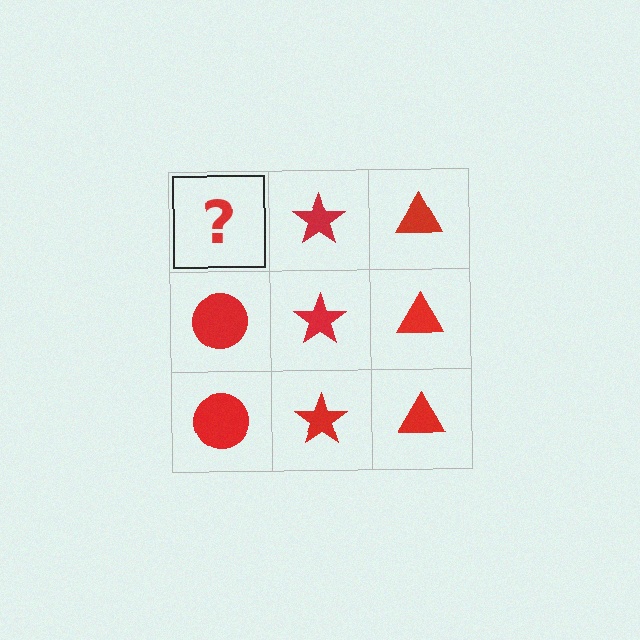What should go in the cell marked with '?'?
The missing cell should contain a red circle.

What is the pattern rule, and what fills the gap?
The rule is that each column has a consistent shape. The gap should be filled with a red circle.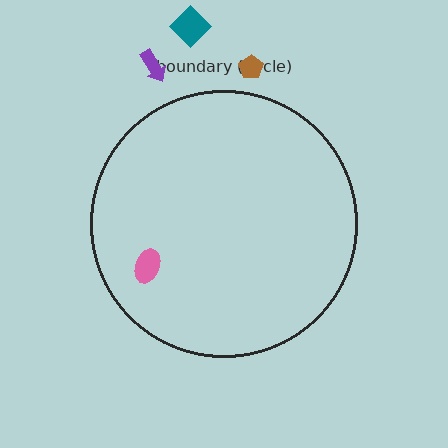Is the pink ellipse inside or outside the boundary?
Inside.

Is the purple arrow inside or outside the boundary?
Outside.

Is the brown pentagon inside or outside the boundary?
Outside.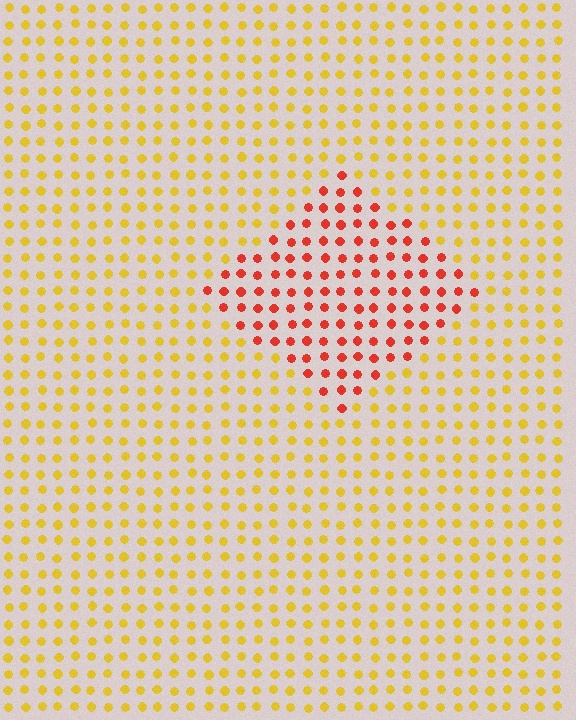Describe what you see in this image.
The image is filled with small yellow elements in a uniform arrangement. A diamond-shaped region is visible where the elements are tinted to a slightly different hue, forming a subtle color boundary.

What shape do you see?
I see a diamond.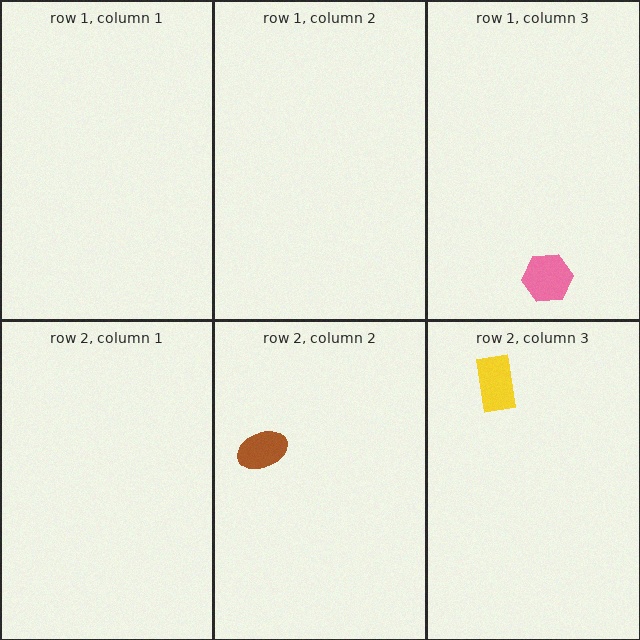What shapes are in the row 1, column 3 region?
The pink hexagon.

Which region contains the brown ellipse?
The row 2, column 2 region.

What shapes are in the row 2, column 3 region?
The yellow rectangle.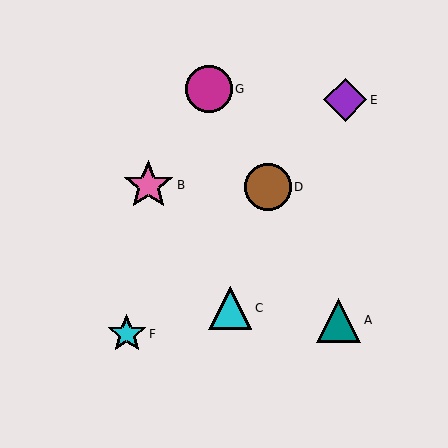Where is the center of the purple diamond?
The center of the purple diamond is at (345, 100).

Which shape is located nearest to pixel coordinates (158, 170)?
The pink star (labeled B) at (148, 185) is nearest to that location.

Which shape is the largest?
The pink star (labeled B) is the largest.